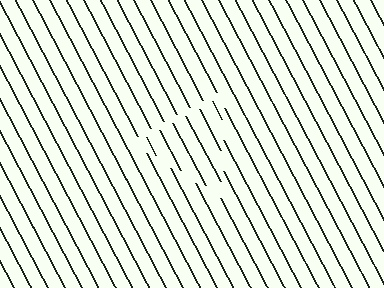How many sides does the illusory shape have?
3 sides — the line-ends trace a triangle.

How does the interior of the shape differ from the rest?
The interior of the shape contains the same grating, shifted by half a period — the contour is defined by the phase discontinuity where line-ends from the inner and outer gratings abut.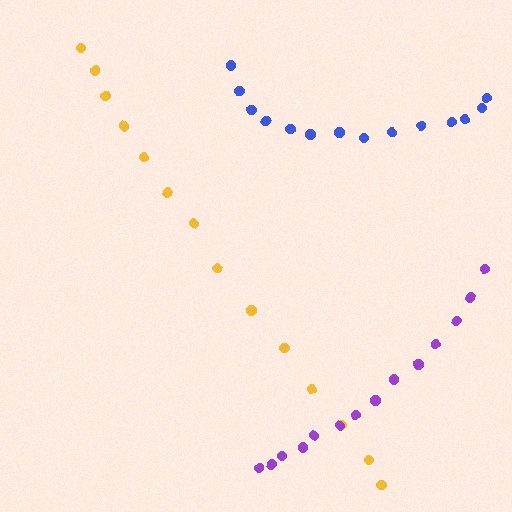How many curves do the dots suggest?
There are 3 distinct paths.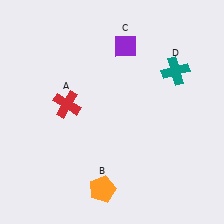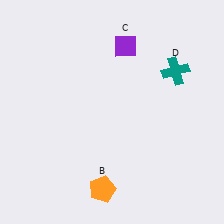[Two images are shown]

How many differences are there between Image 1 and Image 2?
There is 1 difference between the two images.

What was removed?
The red cross (A) was removed in Image 2.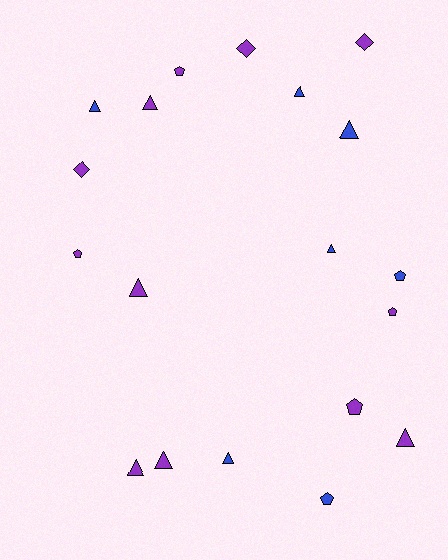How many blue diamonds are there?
There are no blue diamonds.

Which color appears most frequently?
Purple, with 12 objects.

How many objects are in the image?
There are 19 objects.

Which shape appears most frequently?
Triangle, with 10 objects.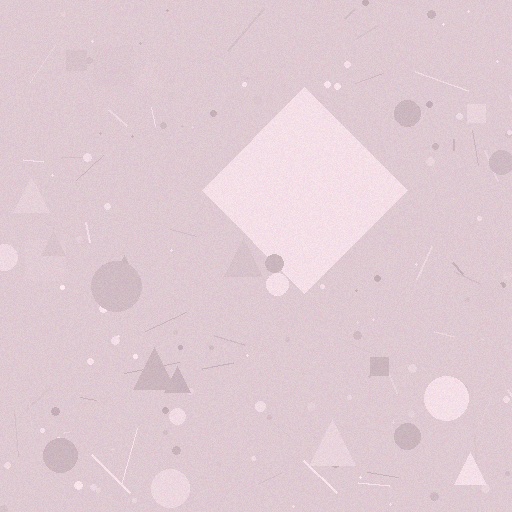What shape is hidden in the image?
A diamond is hidden in the image.